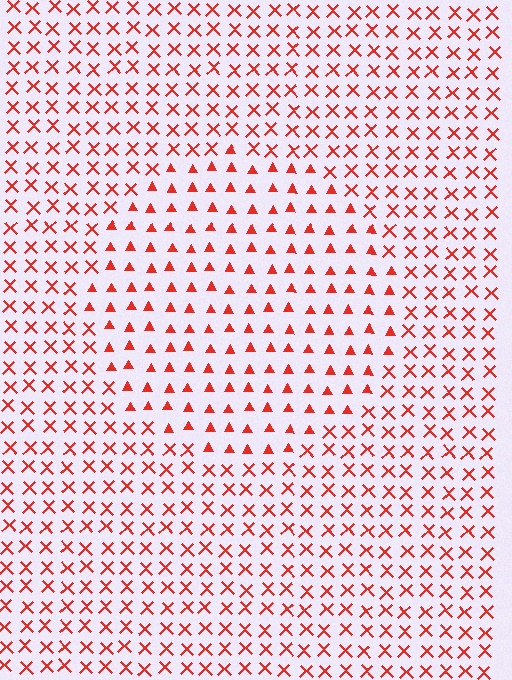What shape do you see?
I see a circle.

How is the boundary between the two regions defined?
The boundary is defined by a change in element shape: triangles inside vs. X marks outside. All elements share the same color and spacing.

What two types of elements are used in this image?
The image uses triangles inside the circle region and X marks outside it.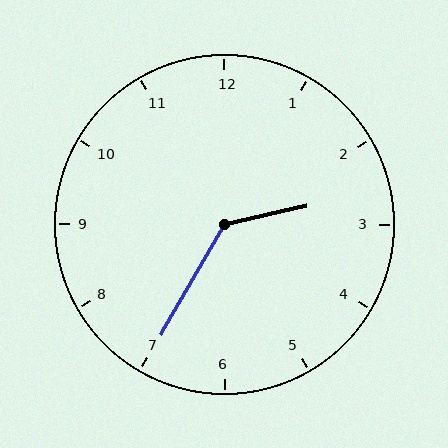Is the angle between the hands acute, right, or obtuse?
It is obtuse.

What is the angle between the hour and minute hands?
Approximately 132 degrees.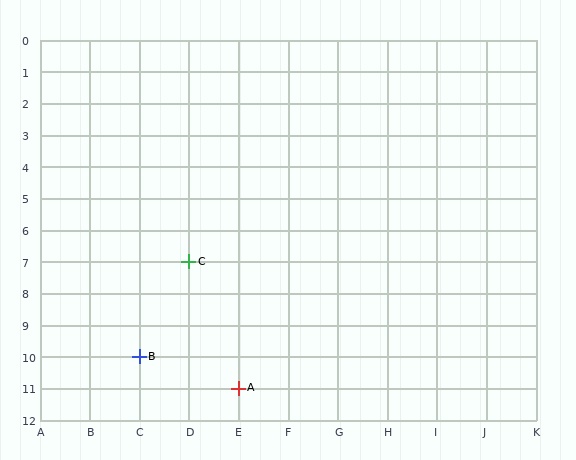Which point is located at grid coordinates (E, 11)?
Point A is at (E, 11).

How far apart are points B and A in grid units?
Points B and A are 2 columns and 1 row apart (about 2.2 grid units diagonally).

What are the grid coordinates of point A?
Point A is at grid coordinates (E, 11).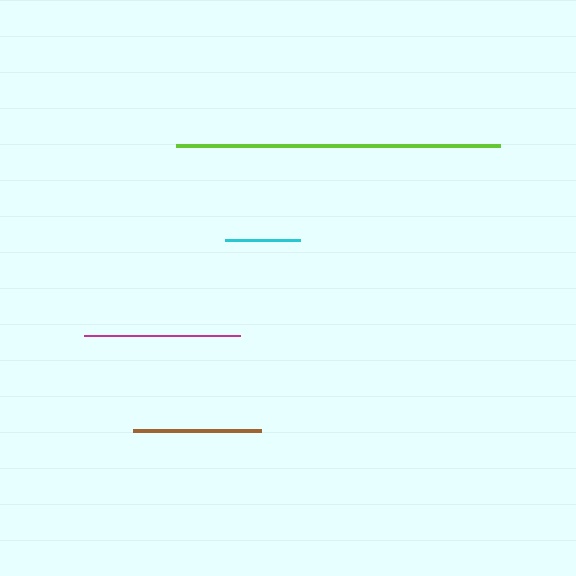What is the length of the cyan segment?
The cyan segment is approximately 74 pixels long.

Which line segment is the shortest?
The cyan line is the shortest at approximately 74 pixels.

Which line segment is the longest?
The lime line is the longest at approximately 324 pixels.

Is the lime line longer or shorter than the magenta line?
The lime line is longer than the magenta line.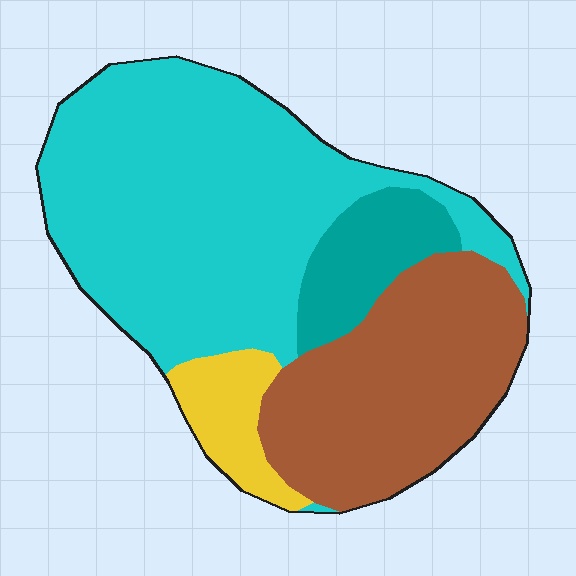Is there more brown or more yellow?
Brown.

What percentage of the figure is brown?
Brown covers roughly 30% of the figure.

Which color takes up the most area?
Cyan, at roughly 50%.